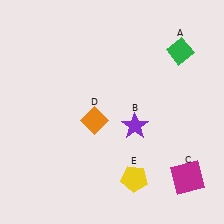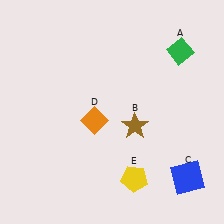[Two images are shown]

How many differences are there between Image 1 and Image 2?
There are 2 differences between the two images.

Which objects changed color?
B changed from purple to brown. C changed from magenta to blue.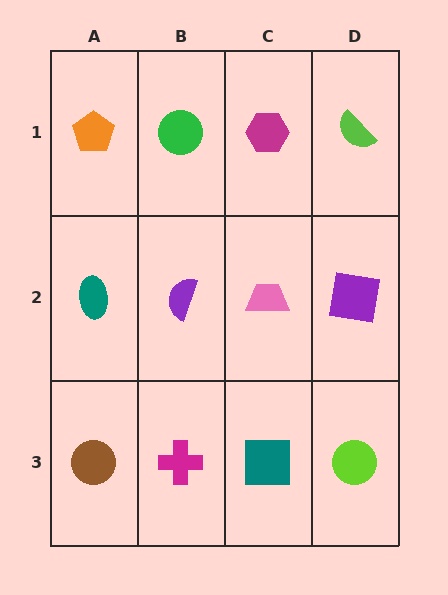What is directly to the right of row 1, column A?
A green circle.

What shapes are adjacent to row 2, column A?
An orange pentagon (row 1, column A), a brown circle (row 3, column A), a purple semicircle (row 2, column B).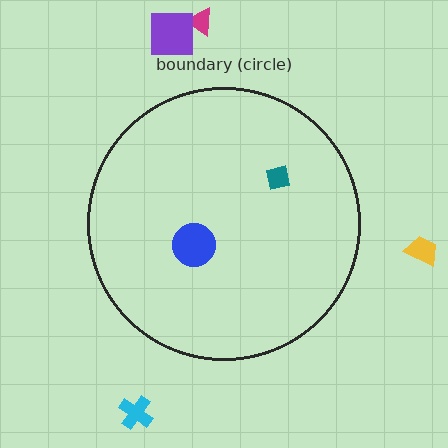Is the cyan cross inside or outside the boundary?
Outside.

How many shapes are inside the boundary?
2 inside, 4 outside.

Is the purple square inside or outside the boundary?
Outside.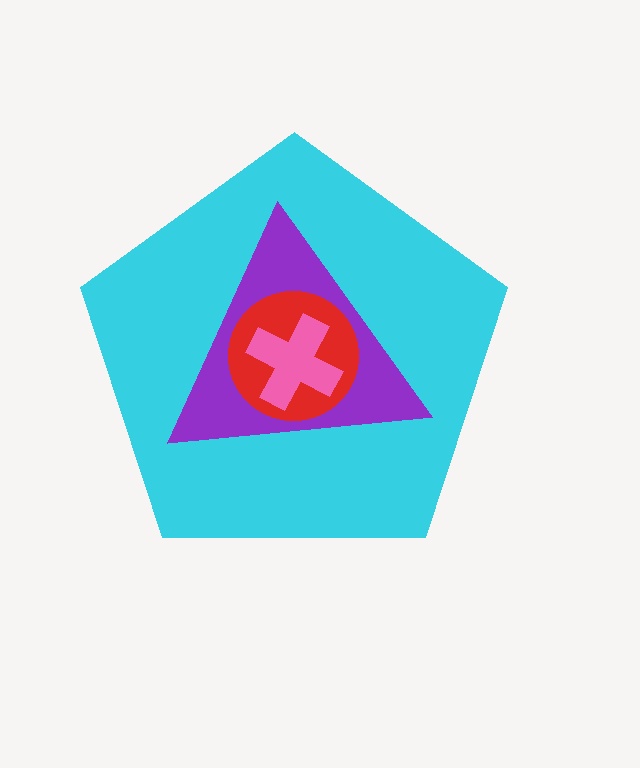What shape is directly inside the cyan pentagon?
The purple triangle.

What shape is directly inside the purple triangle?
The red circle.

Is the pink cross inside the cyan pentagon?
Yes.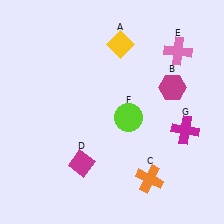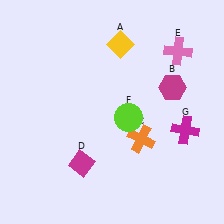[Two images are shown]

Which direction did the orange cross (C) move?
The orange cross (C) moved up.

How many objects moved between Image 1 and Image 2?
1 object moved between the two images.